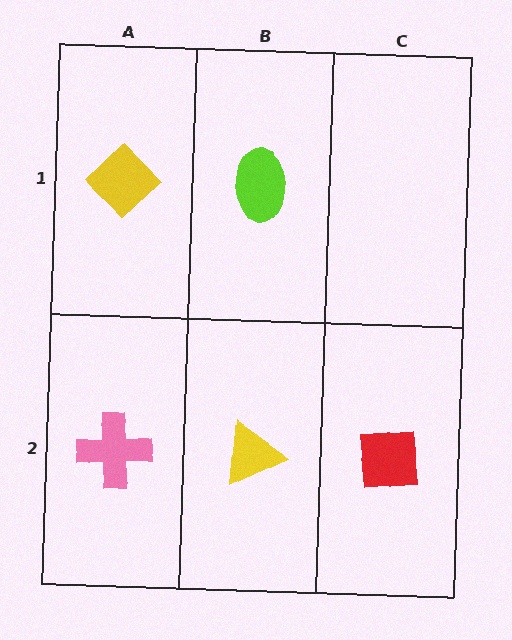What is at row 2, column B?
A yellow triangle.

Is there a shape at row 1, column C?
No, that cell is empty.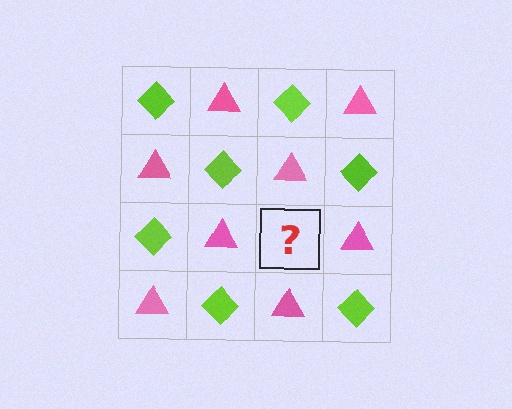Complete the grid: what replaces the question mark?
The question mark should be replaced with a lime diamond.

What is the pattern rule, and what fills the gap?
The rule is that it alternates lime diamond and pink triangle in a checkerboard pattern. The gap should be filled with a lime diamond.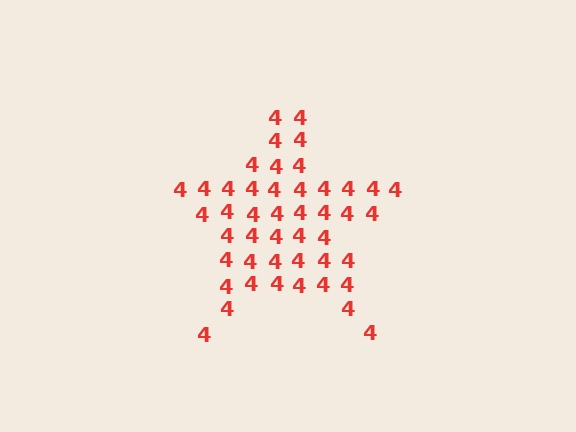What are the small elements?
The small elements are digit 4's.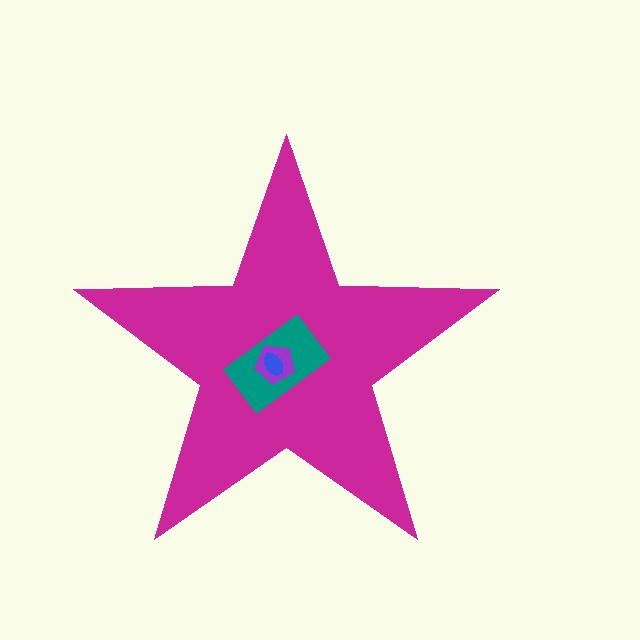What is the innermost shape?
The blue ellipse.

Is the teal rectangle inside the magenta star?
Yes.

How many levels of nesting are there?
4.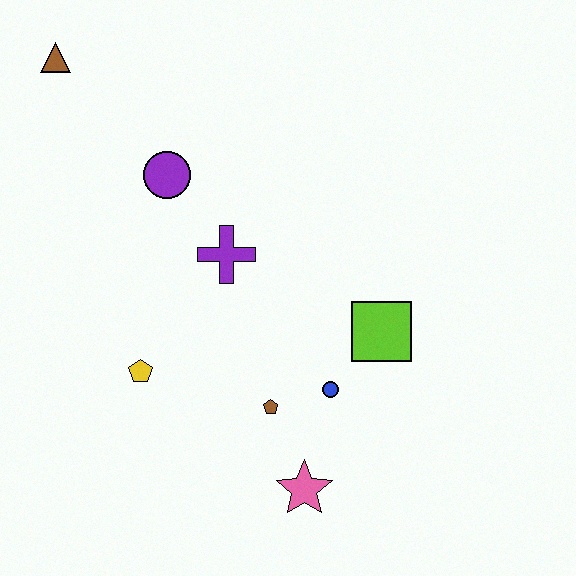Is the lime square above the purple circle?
No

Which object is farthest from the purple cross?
The brown triangle is farthest from the purple cross.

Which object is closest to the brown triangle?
The purple circle is closest to the brown triangle.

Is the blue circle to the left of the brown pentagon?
No